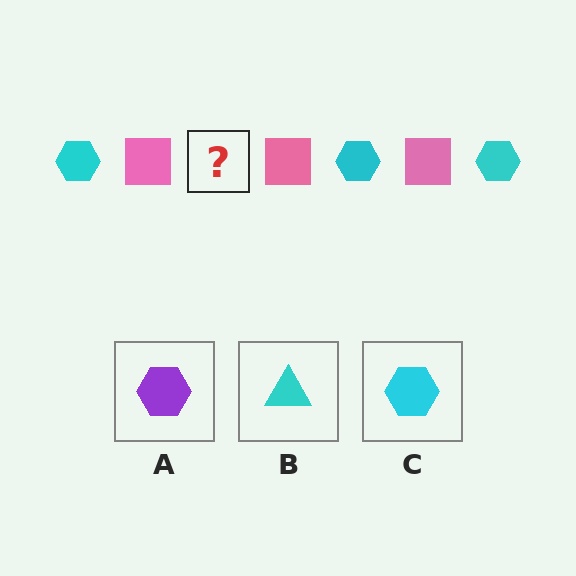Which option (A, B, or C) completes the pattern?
C.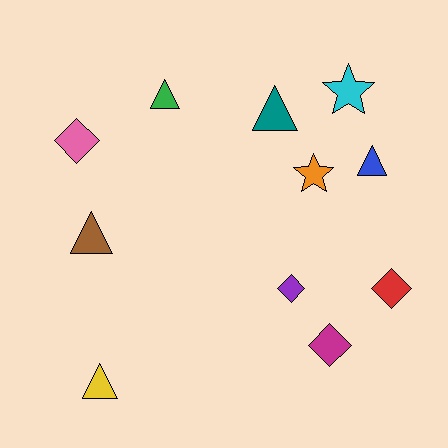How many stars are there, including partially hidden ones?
There are 2 stars.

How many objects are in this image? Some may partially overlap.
There are 11 objects.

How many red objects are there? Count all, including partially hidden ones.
There is 1 red object.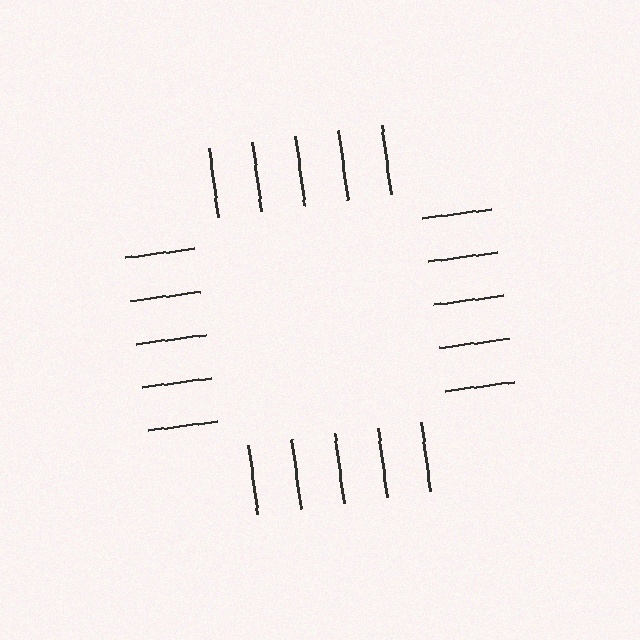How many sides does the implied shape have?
4 sides — the line-ends trace a square.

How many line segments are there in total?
20 — 5 along each of the 4 edges.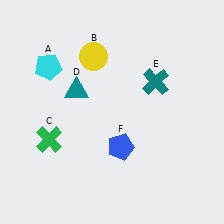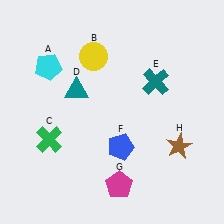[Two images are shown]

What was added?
A magenta pentagon (G), a brown star (H) were added in Image 2.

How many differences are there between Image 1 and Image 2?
There are 2 differences between the two images.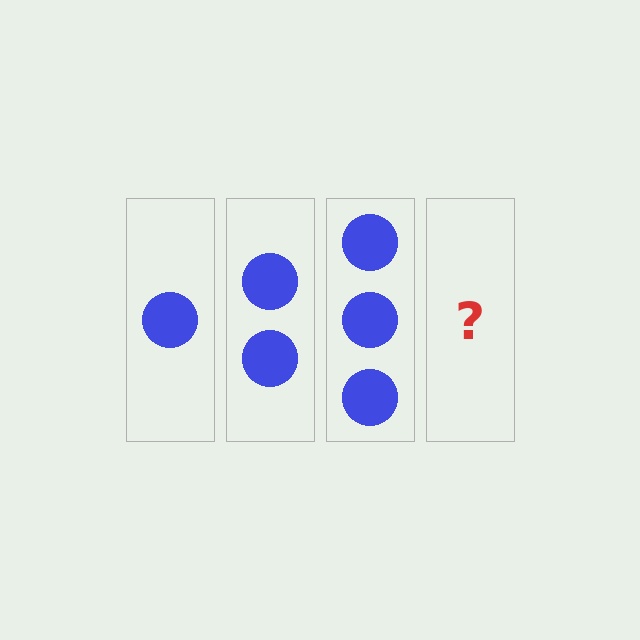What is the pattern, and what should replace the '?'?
The pattern is that each step adds one more circle. The '?' should be 4 circles.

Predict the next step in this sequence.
The next step is 4 circles.